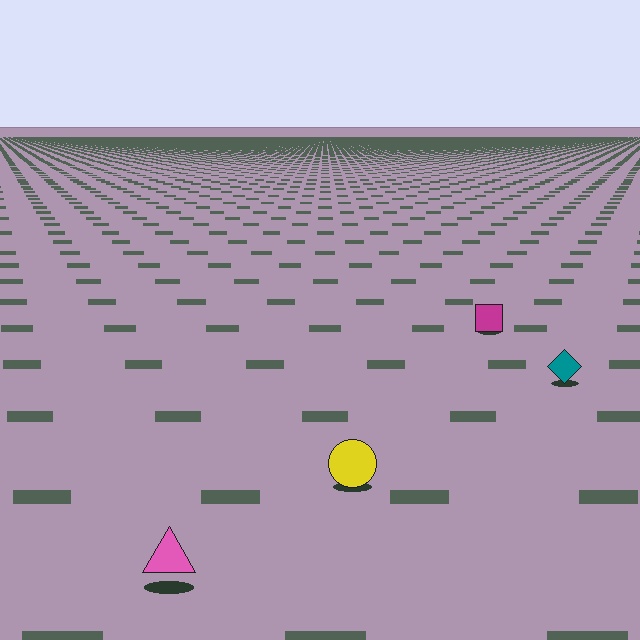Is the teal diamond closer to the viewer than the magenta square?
Yes. The teal diamond is closer — you can tell from the texture gradient: the ground texture is coarser near it.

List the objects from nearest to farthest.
From nearest to farthest: the pink triangle, the yellow circle, the teal diamond, the magenta square.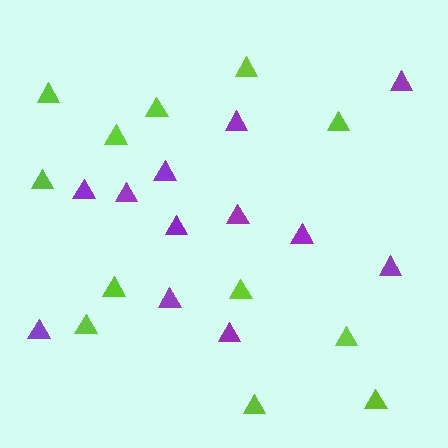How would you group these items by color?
There are 2 groups: one group of purple triangles (12) and one group of lime triangles (12).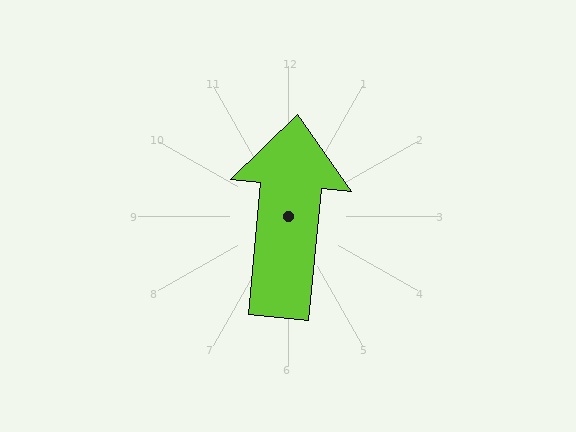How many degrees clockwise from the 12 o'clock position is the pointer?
Approximately 5 degrees.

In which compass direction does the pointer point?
North.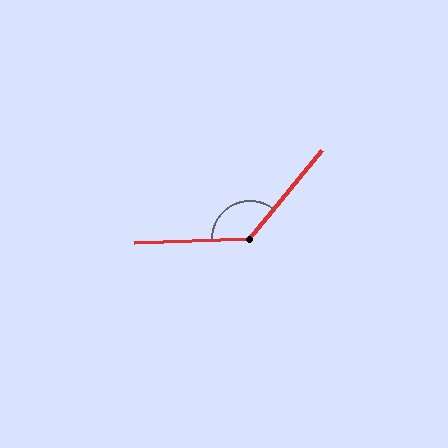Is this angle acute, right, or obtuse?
It is obtuse.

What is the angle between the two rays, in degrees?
Approximately 131 degrees.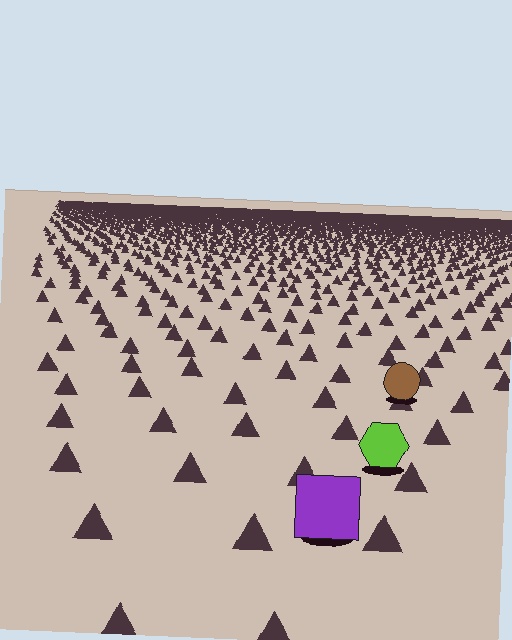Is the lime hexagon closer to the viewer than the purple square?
No. The purple square is closer — you can tell from the texture gradient: the ground texture is coarser near it.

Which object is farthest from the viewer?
The brown circle is farthest from the viewer. It appears smaller and the ground texture around it is denser.